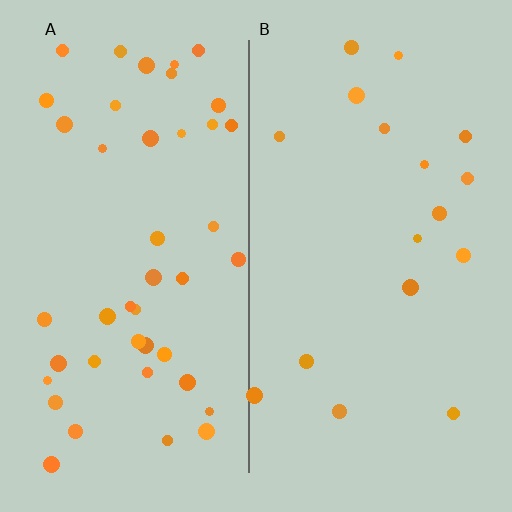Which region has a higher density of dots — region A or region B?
A (the left).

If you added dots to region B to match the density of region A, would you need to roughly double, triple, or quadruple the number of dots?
Approximately triple.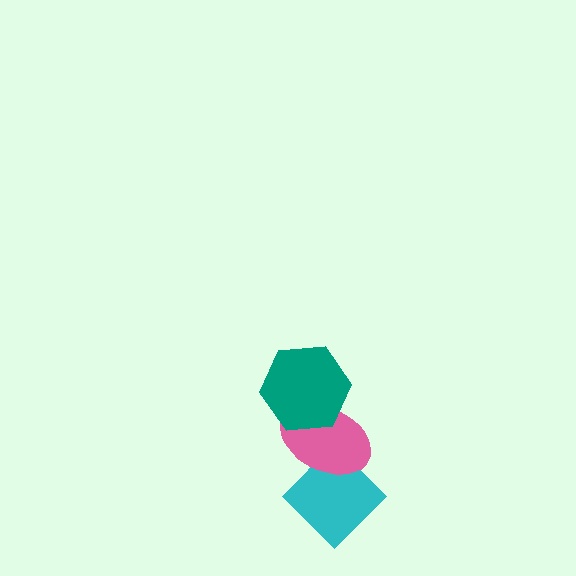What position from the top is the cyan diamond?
The cyan diamond is 3rd from the top.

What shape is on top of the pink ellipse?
The teal hexagon is on top of the pink ellipse.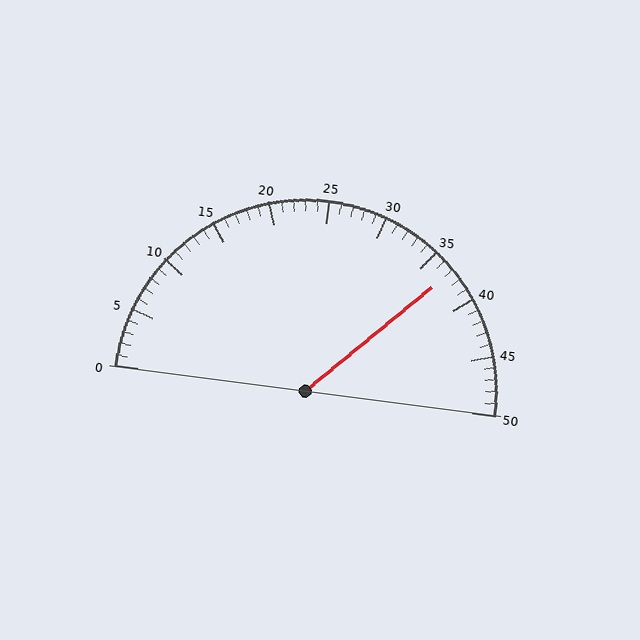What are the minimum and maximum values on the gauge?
The gauge ranges from 0 to 50.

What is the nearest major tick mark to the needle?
The nearest major tick mark is 35.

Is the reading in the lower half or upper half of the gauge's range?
The reading is in the upper half of the range (0 to 50).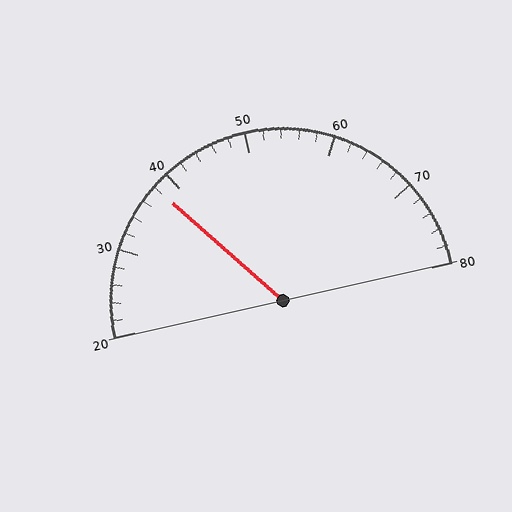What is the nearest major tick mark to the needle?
The nearest major tick mark is 40.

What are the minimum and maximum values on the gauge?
The gauge ranges from 20 to 80.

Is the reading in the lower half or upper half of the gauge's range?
The reading is in the lower half of the range (20 to 80).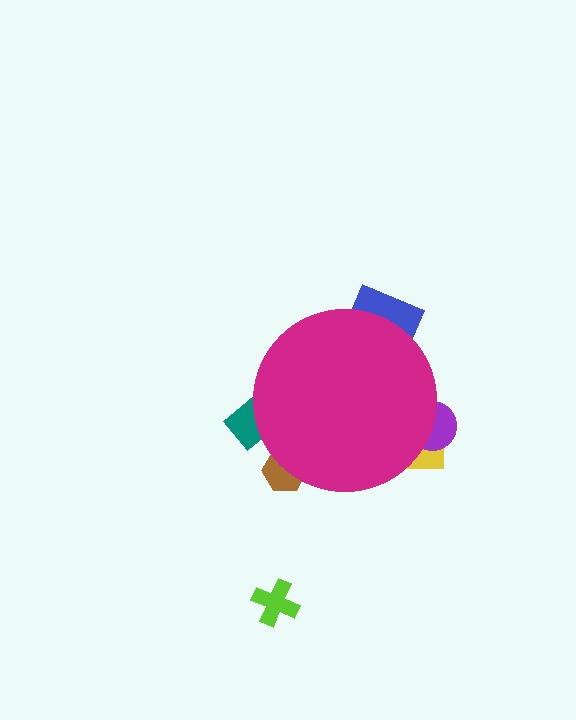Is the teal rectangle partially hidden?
Yes, the teal rectangle is partially hidden behind the magenta circle.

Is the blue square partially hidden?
Yes, the blue square is partially hidden behind the magenta circle.